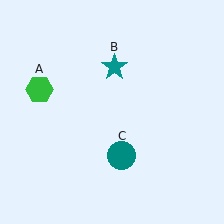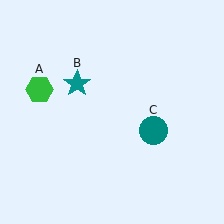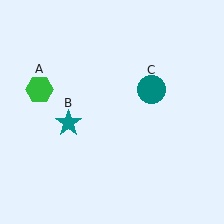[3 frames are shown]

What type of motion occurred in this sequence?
The teal star (object B), teal circle (object C) rotated counterclockwise around the center of the scene.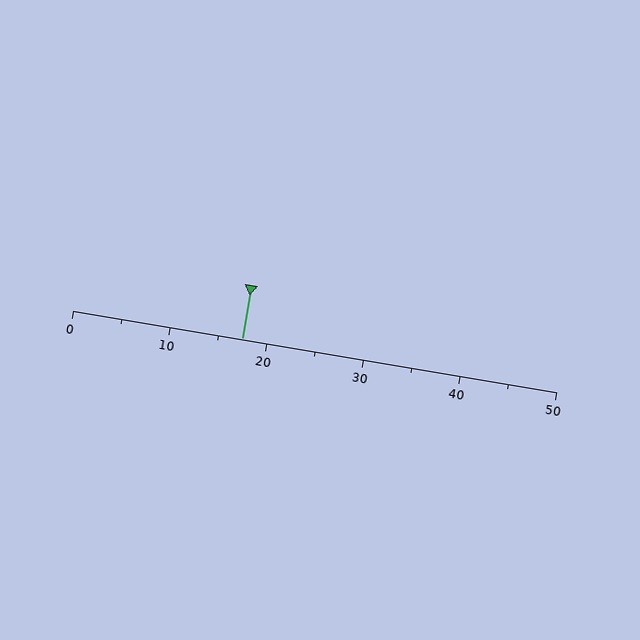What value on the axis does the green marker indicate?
The marker indicates approximately 17.5.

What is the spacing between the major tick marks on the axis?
The major ticks are spaced 10 apart.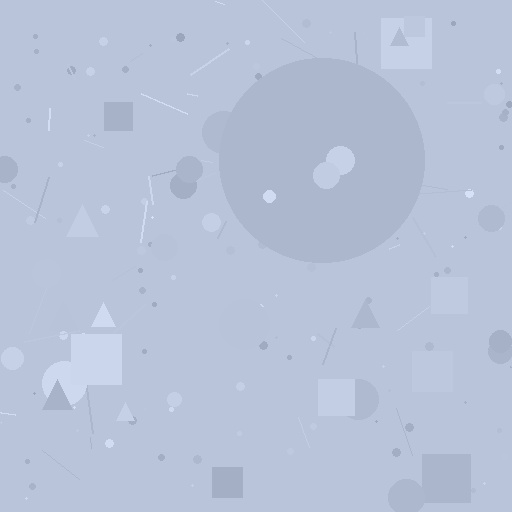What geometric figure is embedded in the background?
A circle is embedded in the background.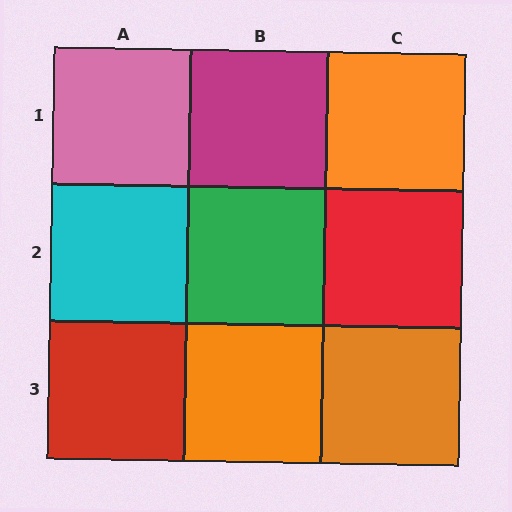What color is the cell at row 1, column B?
Magenta.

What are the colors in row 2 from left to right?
Cyan, green, red.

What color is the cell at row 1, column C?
Orange.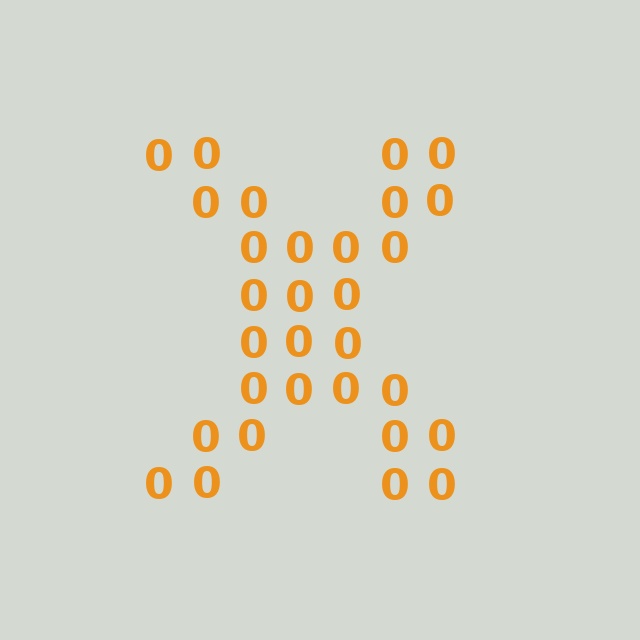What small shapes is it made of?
It is made of small digit 0's.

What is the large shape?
The large shape is the letter X.